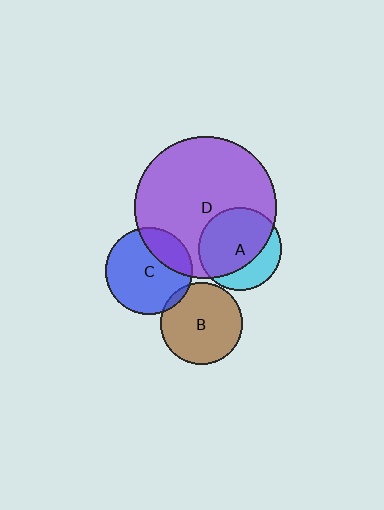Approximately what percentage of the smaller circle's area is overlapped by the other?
Approximately 25%.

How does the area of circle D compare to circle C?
Approximately 2.7 times.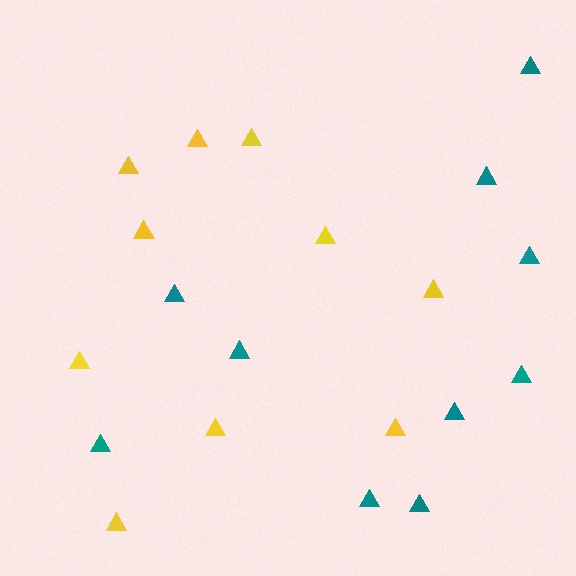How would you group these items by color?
There are 2 groups: one group of yellow triangles (10) and one group of teal triangles (10).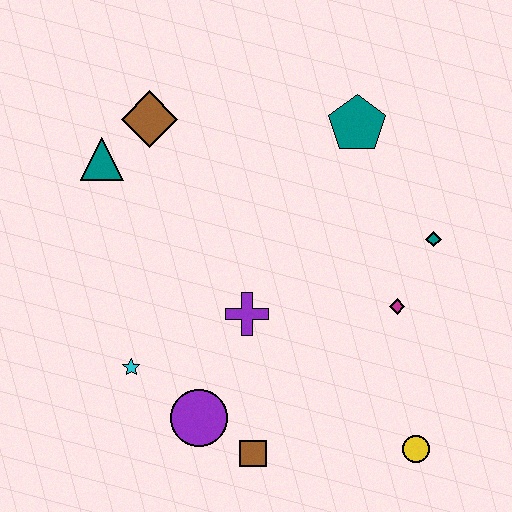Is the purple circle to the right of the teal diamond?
No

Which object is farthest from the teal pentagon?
The brown square is farthest from the teal pentagon.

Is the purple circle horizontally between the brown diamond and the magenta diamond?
Yes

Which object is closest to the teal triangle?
The brown diamond is closest to the teal triangle.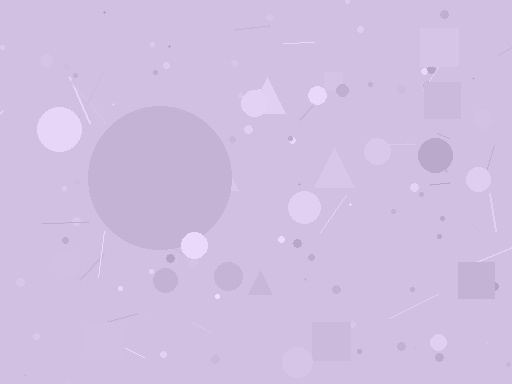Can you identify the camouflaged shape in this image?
The camouflaged shape is a circle.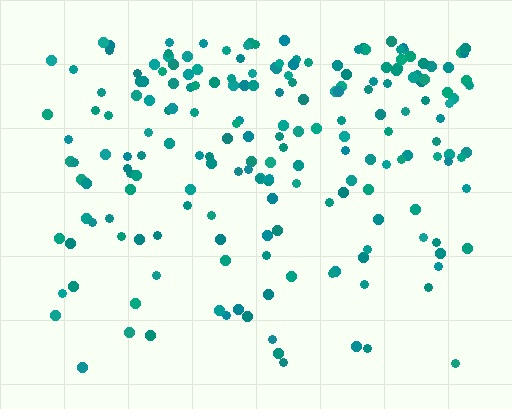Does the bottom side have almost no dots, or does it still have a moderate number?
Still a moderate number, just noticeably fewer than the top.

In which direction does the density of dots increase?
From bottom to top, with the top side densest.